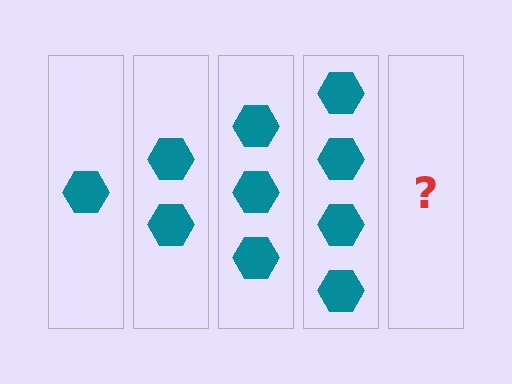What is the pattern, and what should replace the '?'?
The pattern is that each step adds one more hexagon. The '?' should be 5 hexagons.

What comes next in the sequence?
The next element should be 5 hexagons.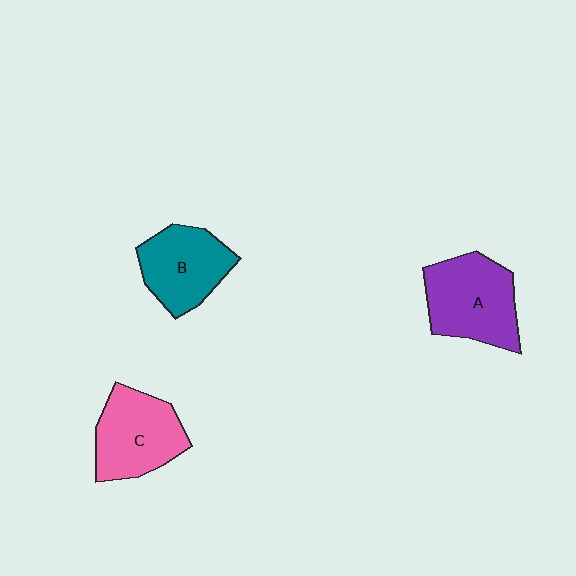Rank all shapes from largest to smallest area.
From largest to smallest: A (purple), C (pink), B (teal).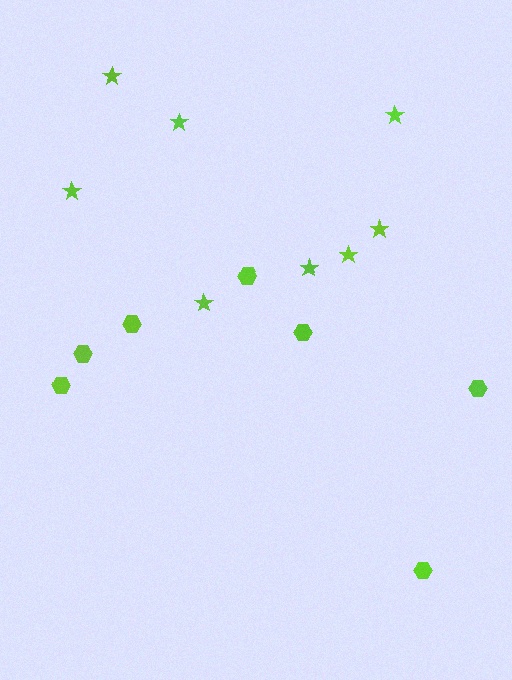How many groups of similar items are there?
There are 2 groups: one group of stars (8) and one group of hexagons (7).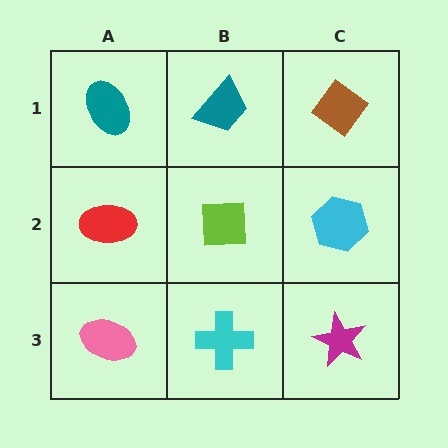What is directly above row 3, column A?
A red ellipse.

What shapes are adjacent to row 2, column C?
A brown diamond (row 1, column C), a magenta star (row 3, column C), a lime square (row 2, column B).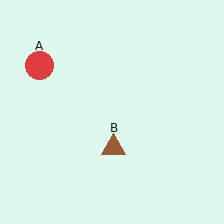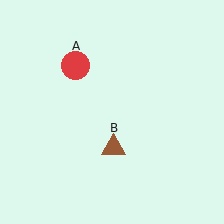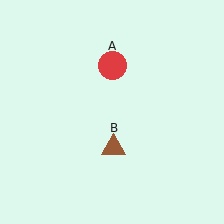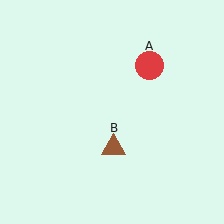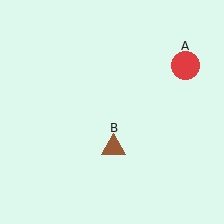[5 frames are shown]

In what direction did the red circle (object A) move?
The red circle (object A) moved right.